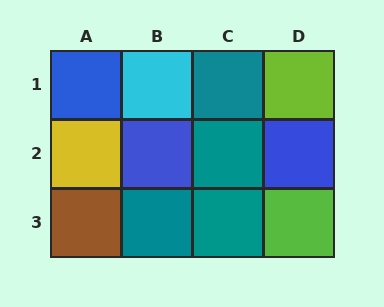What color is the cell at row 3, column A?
Brown.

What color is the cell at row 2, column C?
Teal.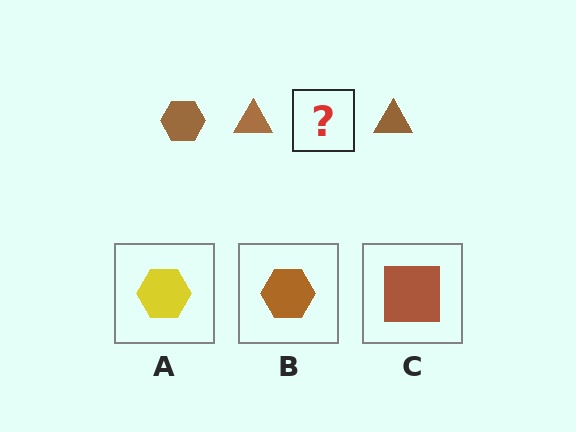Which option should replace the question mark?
Option B.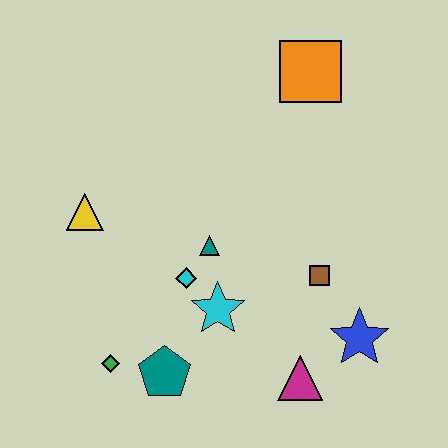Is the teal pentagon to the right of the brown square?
No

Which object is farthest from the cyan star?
The orange square is farthest from the cyan star.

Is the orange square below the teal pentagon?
No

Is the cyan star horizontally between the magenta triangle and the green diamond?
Yes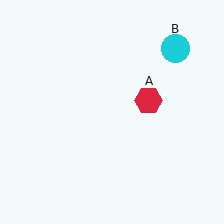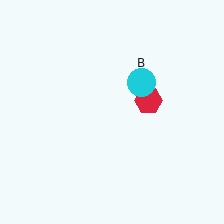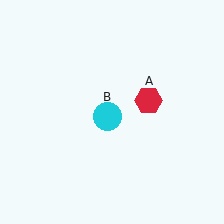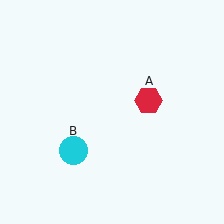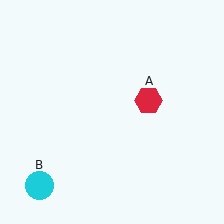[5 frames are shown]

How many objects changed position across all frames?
1 object changed position: cyan circle (object B).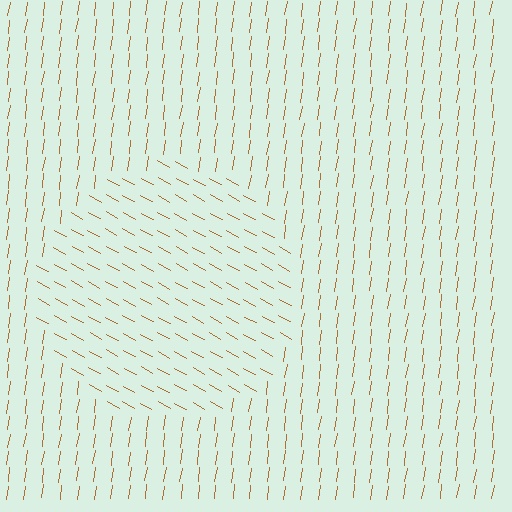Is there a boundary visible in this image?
Yes, there is a texture boundary formed by a change in line orientation.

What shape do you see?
I see a circle.